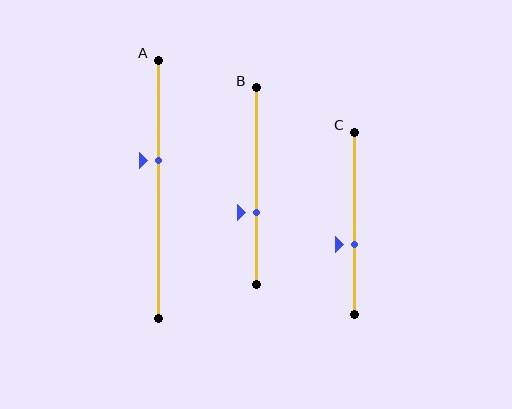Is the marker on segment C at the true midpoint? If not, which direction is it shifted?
No, the marker on segment C is shifted downward by about 12% of the segment length.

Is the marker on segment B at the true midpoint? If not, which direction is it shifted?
No, the marker on segment B is shifted downward by about 13% of the segment length.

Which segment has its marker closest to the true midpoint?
Segment A has its marker closest to the true midpoint.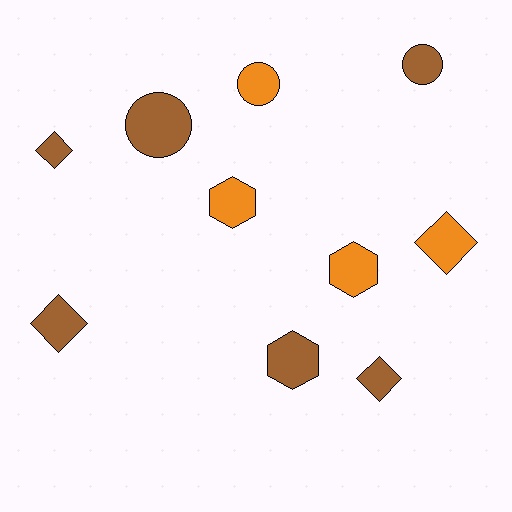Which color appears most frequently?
Brown, with 6 objects.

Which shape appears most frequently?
Diamond, with 4 objects.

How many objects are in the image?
There are 10 objects.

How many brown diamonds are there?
There are 3 brown diamonds.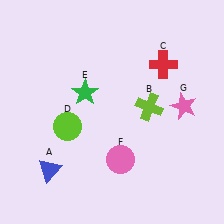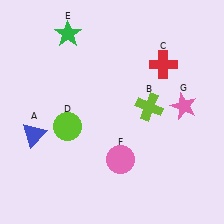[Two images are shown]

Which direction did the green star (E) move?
The green star (E) moved up.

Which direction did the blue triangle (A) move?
The blue triangle (A) moved up.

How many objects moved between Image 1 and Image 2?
2 objects moved between the two images.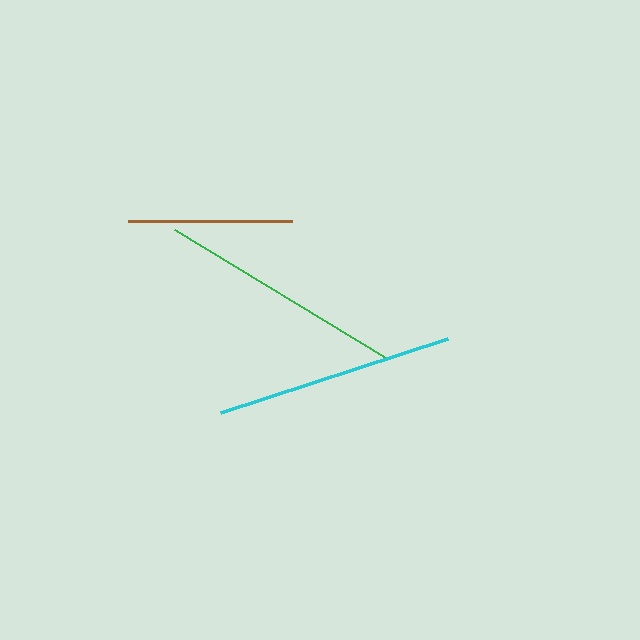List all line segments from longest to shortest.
From longest to shortest: green, cyan, brown.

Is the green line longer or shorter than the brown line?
The green line is longer than the brown line.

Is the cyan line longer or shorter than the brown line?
The cyan line is longer than the brown line.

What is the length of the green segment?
The green segment is approximately 246 pixels long.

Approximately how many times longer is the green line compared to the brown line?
The green line is approximately 1.5 times the length of the brown line.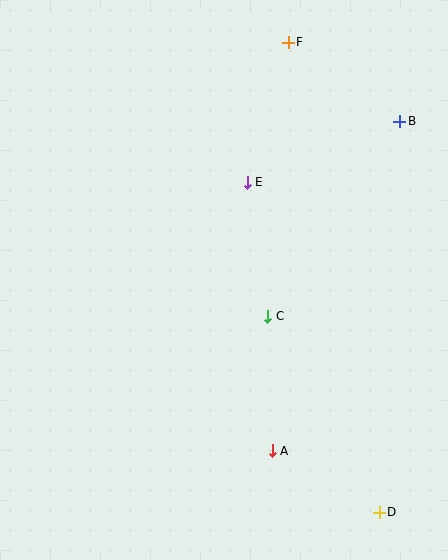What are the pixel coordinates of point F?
Point F is at (288, 42).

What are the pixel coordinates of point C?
Point C is at (268, 316).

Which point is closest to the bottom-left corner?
Point A is closest to the bottom-left corner.